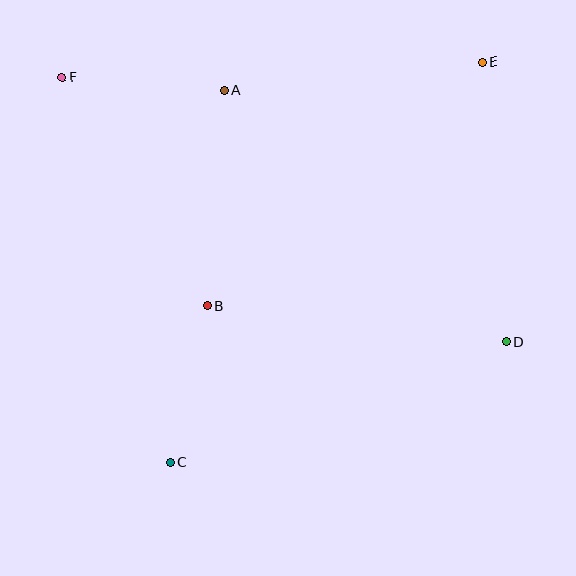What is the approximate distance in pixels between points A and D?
The distance between A and D is approximately 378 pixels.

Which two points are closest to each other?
Points B and C are closest to each other.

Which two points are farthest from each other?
Points D and F are farthest from each other.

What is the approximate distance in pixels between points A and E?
The distance between A and E is approximately 261 pixels.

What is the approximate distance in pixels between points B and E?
The distance between B and E is approximately 368 pixels.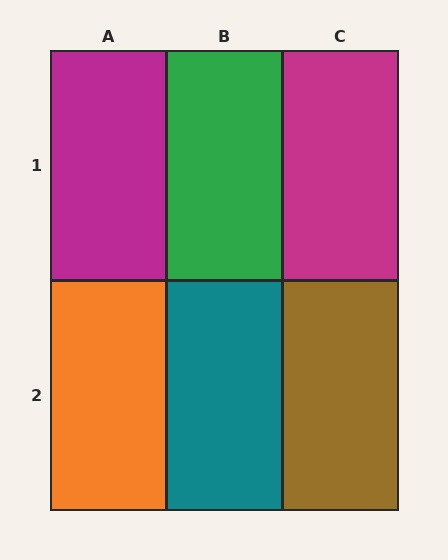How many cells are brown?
1 cell is brown.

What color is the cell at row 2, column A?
Orange.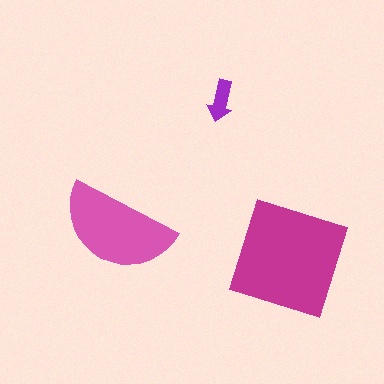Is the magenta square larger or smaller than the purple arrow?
Larger.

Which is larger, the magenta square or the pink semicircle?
The magenta square.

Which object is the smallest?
The purple arrow.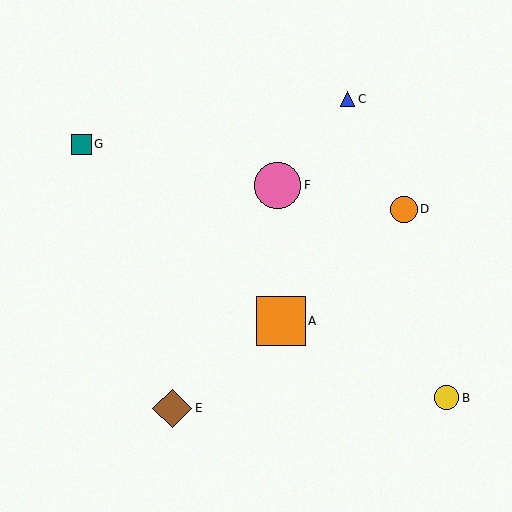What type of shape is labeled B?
Shape B is a yellow circle.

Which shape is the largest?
The orange square (labeled A) is the largest.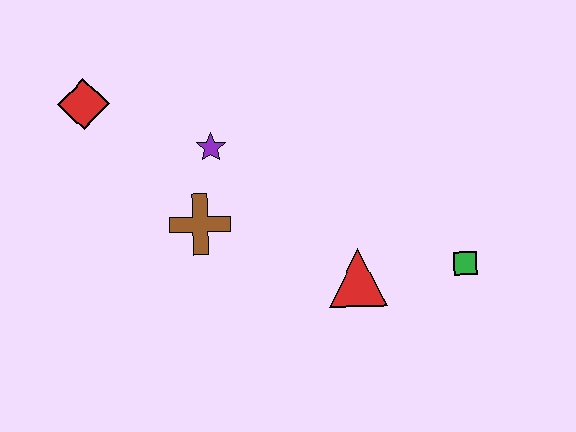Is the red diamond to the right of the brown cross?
No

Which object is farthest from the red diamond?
The green square is farthest from the red diamond.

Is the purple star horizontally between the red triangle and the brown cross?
Yes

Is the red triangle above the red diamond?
No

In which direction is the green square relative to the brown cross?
The green square is to the right of the brown cross.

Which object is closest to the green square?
The red triangle is closest to the green square.